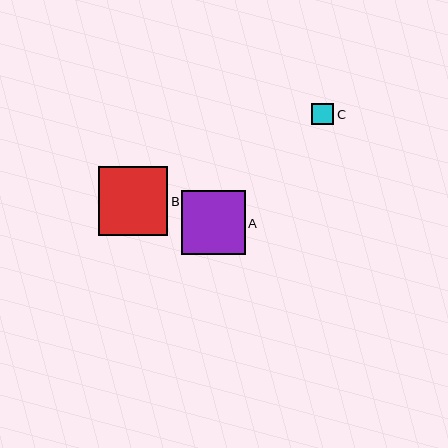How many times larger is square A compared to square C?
Square A is approximately 2.9 times the size of square C.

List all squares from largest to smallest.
From largest to smallest: B, A, C.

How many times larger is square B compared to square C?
Square B is approximately 3.2 times the size of square C.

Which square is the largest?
Square B is the largest with a size of approximately 69 pixels.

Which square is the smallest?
Square C is the smallest with a size of approximately 22 pixels.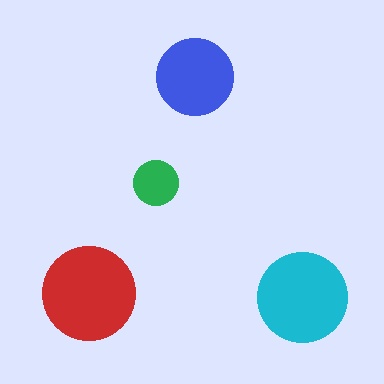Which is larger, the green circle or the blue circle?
The blue one.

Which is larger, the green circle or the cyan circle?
The cyan one.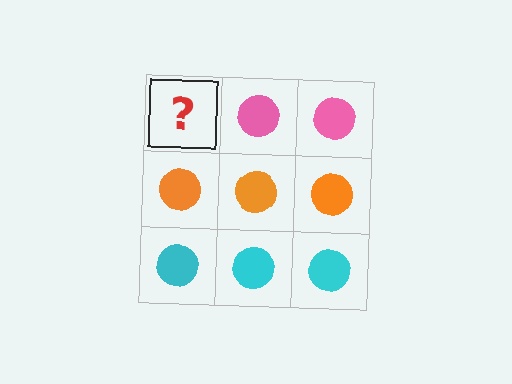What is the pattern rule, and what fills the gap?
The rule is that each row has a consistent color. The gap should be filled with a pink circle.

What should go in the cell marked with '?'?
The missing cell should contain a pink circle.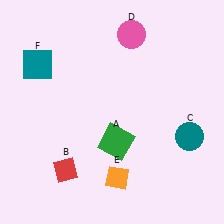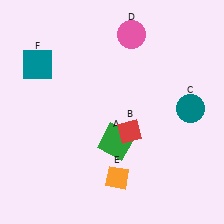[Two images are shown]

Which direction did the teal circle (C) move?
The teal circle (C) moved up.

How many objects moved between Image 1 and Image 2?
2 objects moved between the two images.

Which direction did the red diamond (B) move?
The red diamond (B) moved right.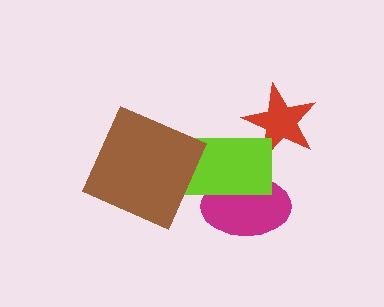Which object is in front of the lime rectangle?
The brown square is in front of the lime rectangle.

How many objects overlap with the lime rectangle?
3 objects overlap with the lime rectangle.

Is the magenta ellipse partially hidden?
Yes, it is partially covered by another shape.